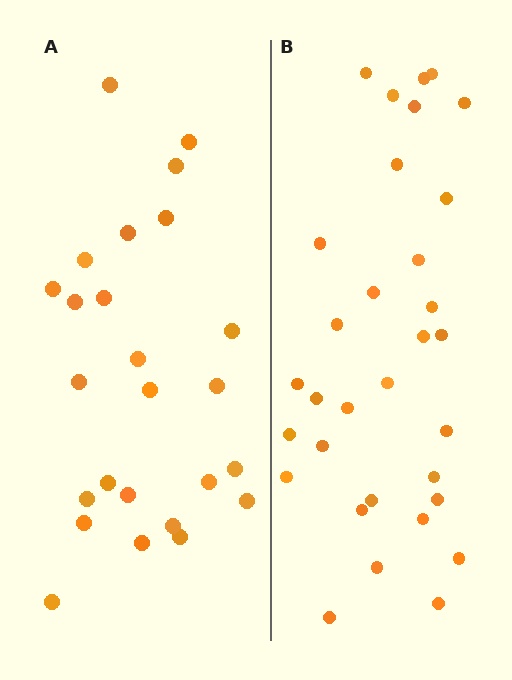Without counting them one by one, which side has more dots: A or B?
Region B (the right region) has more dots.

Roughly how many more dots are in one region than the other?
Region B has roughly 8 or so more dots than region A.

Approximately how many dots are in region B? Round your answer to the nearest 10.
About 30 dots. (The exact count is 32, which rounds to 30.)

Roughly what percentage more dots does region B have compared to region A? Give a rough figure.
About 30% more.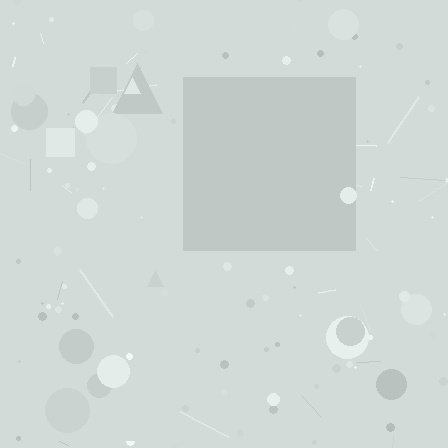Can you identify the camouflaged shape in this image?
The camouflaged shape is a square.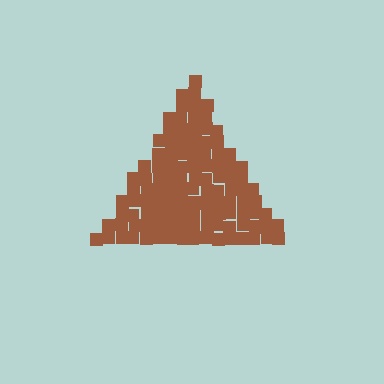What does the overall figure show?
The overall figure shows a triangle.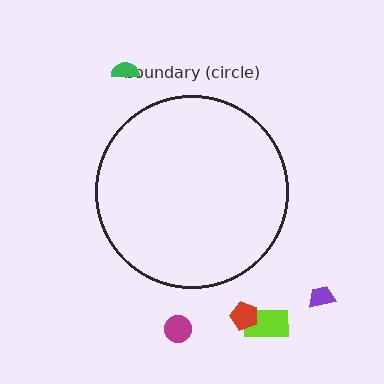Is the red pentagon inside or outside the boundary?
Outside.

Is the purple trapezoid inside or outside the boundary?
Outside.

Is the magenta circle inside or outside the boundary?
Outside.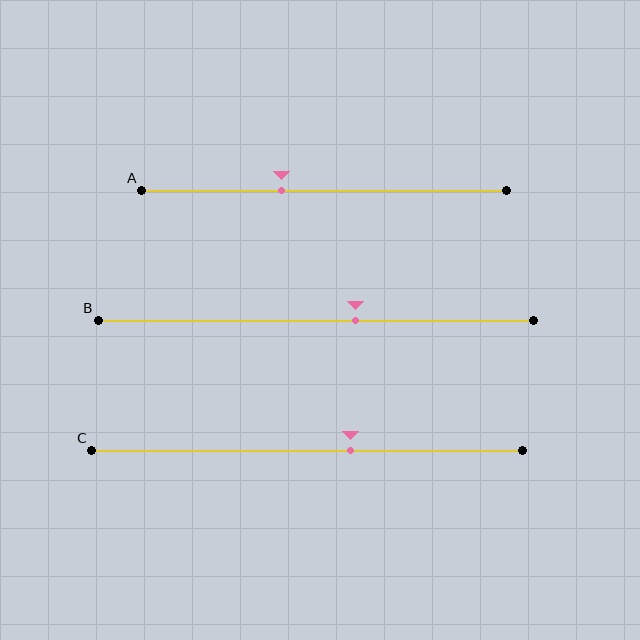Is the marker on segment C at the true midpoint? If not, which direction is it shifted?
No, the marker on segment C is shifted to the right by about 10% of the segment length.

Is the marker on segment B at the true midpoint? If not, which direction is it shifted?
No, the marker on segment B is shifted to the right by about 9% of the segment length.